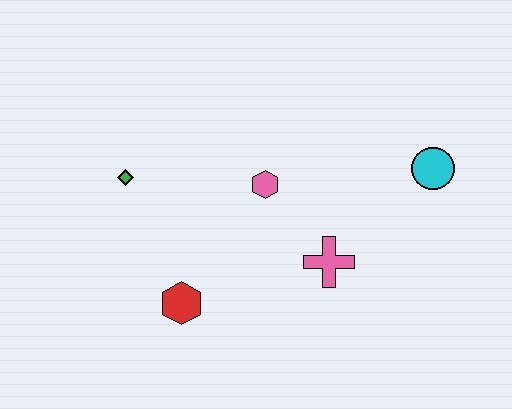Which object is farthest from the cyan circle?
The green diamond is farthest from the cyan circle.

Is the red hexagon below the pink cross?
Yes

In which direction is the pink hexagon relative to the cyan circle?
The pink hexagon is to the left of the cyan circle.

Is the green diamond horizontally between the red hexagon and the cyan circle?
No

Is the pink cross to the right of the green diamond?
Yes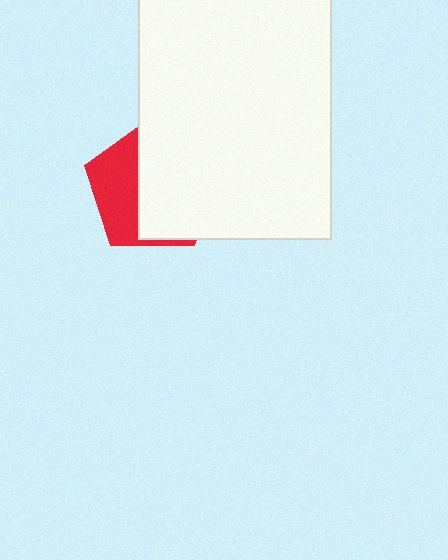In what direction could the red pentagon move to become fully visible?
The red pentagon could move left. That would shift it out from behind the white rectangle entirely.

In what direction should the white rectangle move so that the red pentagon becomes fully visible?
The white rectangle should move right. That is the shortest direction to clear the overlap and leave the red pentagon fully visible.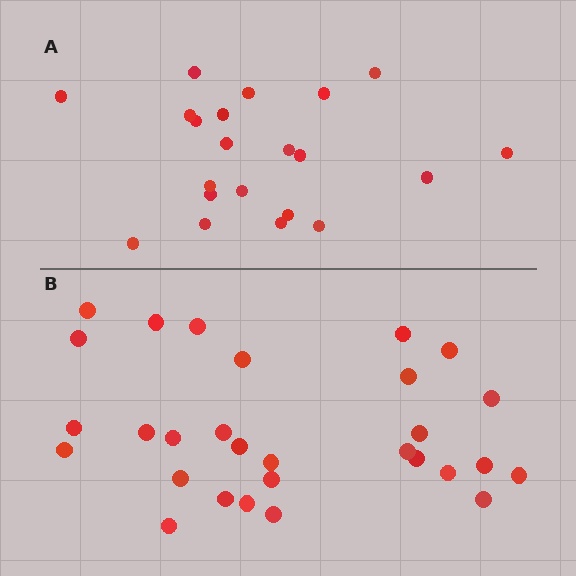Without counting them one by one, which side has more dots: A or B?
Region B (the bottom region) has more dots.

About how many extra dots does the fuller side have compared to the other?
Region B has roughly 8 or so more dots than region A.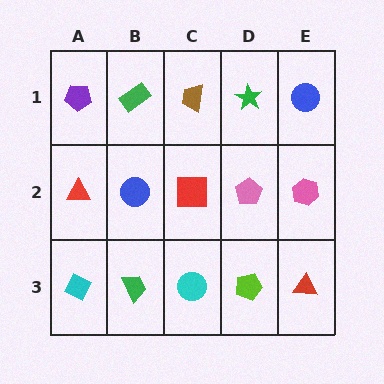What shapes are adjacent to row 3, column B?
A blue circle (row 2, column B), a cyan diamond (row 3, column A), a cyan circle (row 3, column C).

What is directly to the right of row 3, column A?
A green trapezoid.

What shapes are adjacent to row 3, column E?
A pink hexagon (row 2, column E), a lime pentagon (row 3, column D).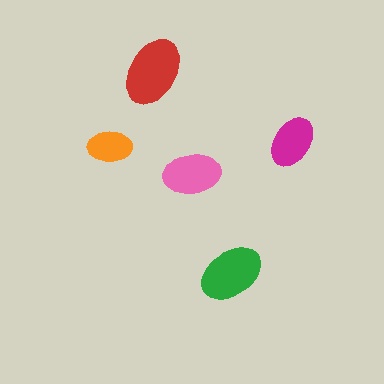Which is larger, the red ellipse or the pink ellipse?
The red one.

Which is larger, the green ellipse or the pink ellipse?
The green one.